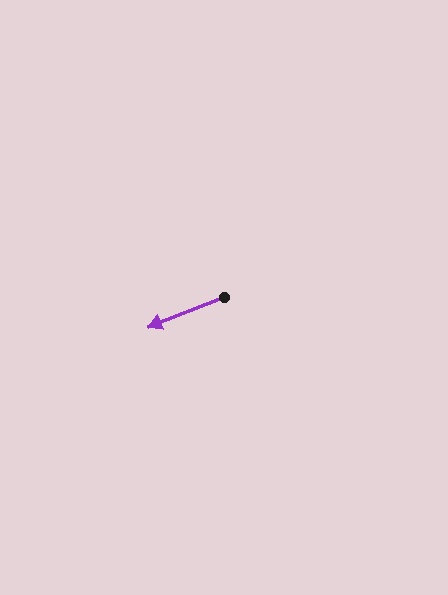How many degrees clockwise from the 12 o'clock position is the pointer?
Approximately 249 degrees.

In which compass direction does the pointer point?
West.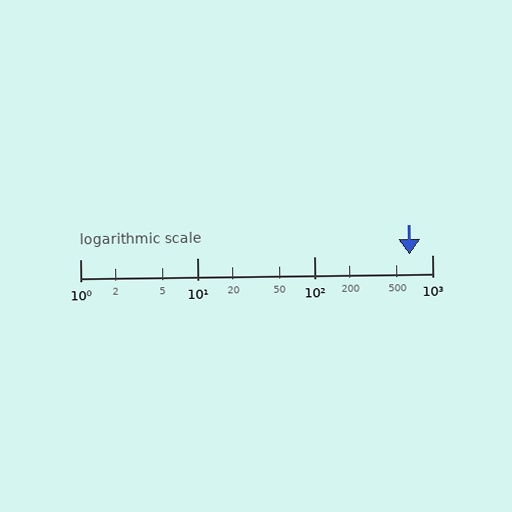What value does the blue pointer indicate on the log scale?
The pointer indicates approximately 640.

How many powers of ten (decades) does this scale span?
The scale spans 3 decades, from 1 to 1000.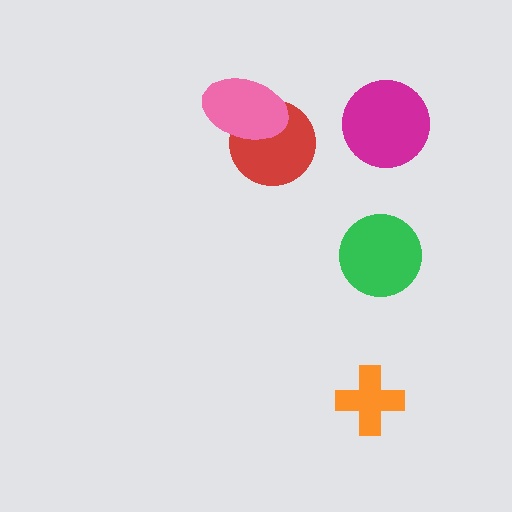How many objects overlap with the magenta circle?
0 objects overlap with the magenta circle.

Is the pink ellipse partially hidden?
No, no other shape covers it.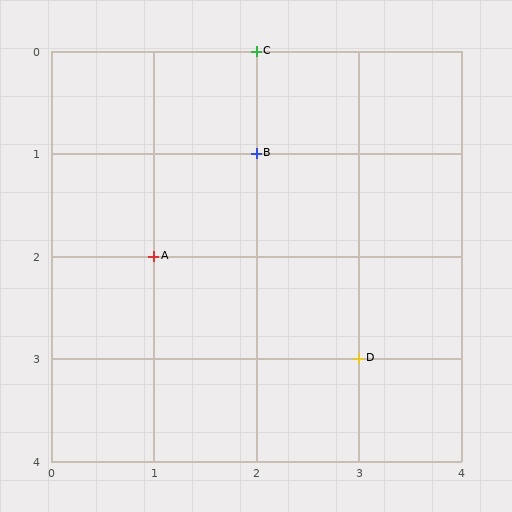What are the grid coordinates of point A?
Point A is at grid coordinates (1, 2).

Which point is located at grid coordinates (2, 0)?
Point C is at (2, 0).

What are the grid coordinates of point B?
Point B is at grid coordinates (2, 1).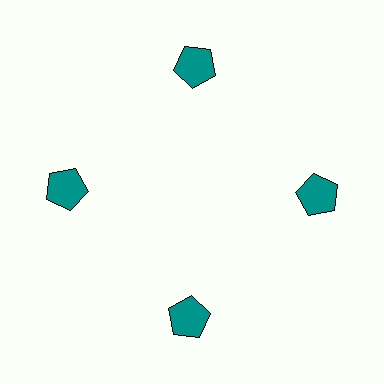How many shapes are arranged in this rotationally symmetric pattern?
There are 4 shapes, arranged in 4 groups of 1.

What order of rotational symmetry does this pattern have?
This pattern has 4-fold rotational symmetry.